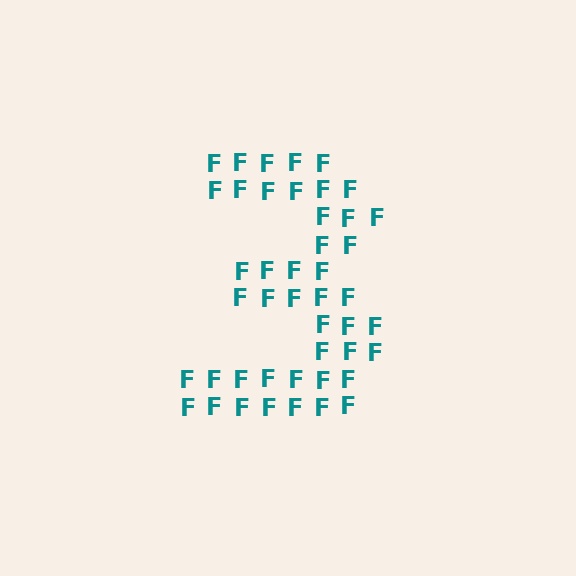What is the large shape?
The large shape is the digit 3.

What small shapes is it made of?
It is made of small letter F's.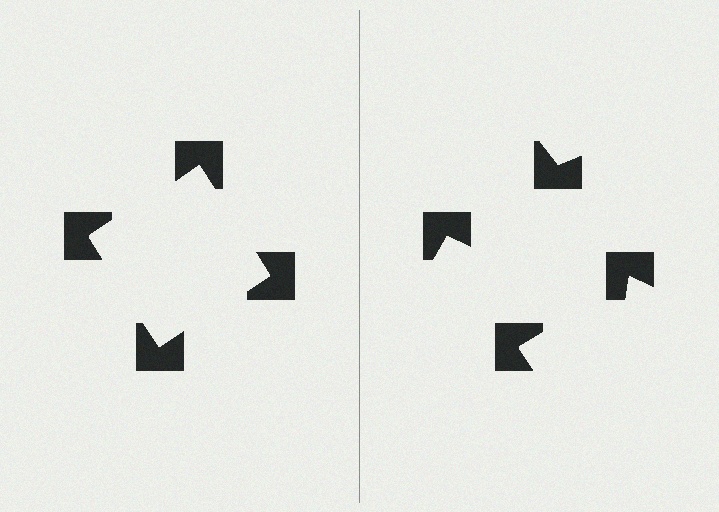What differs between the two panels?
The notched squares are positioned identically on both sides; only the wedge orientations differ. On the left they align to a square; on the right they are misaligned.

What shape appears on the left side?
An illusory square.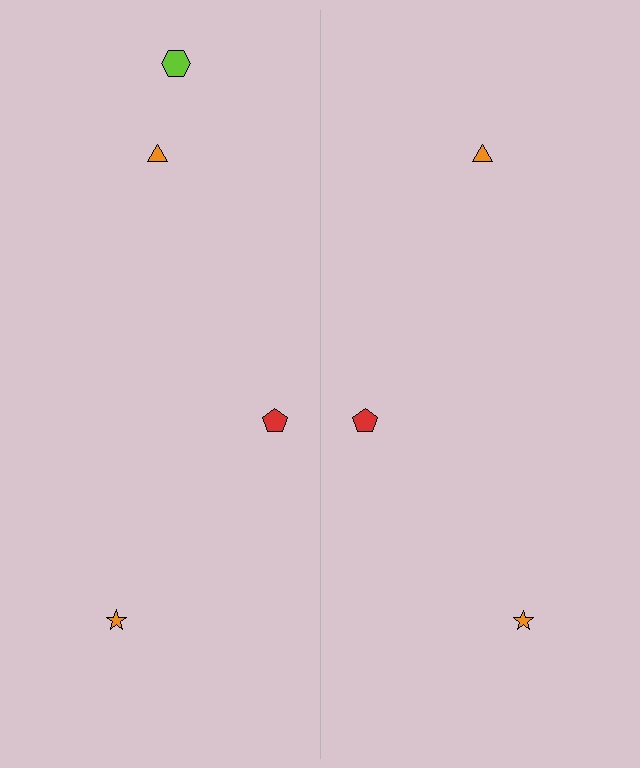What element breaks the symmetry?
A lime hexagon is missing from the right side.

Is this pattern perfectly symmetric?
No, the pattern is not perfectly symmetric. A lime hexagon is missing from the right side.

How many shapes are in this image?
There are 7 shapes in this image.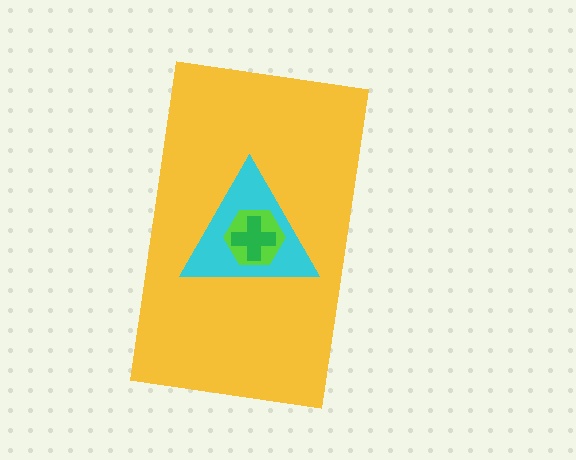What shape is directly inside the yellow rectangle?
The cyan triangle.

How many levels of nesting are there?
4.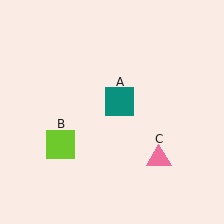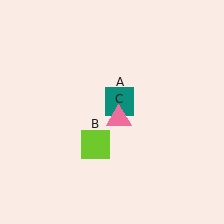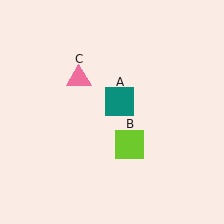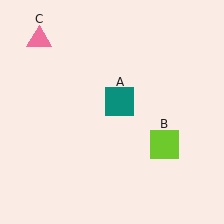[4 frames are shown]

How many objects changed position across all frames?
2 objects changed position: lime square (object B), pink triangle (object C).